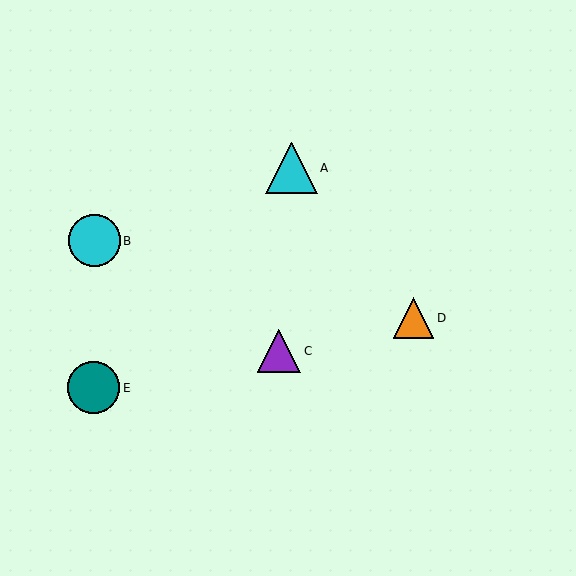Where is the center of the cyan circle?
The center of the cyan circle is at (94, 241).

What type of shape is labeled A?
Shape A is a cyan triangle.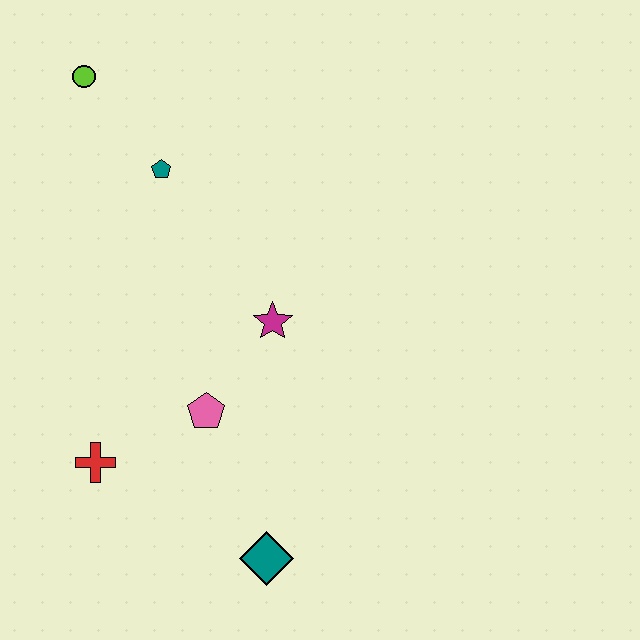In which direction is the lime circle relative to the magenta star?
The lime circle is above the magenta star.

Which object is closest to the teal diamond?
The pink pentagon is closest to the teal diamond.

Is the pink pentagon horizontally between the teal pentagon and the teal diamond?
Yes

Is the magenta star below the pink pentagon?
No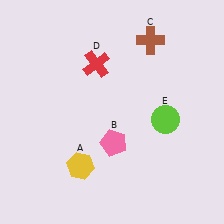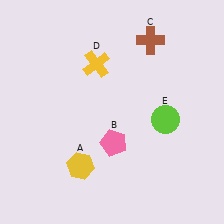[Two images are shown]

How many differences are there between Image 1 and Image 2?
There is 1 difference between the two images.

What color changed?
The cross (D) changed from red in Image 1 to yellow in Image 2.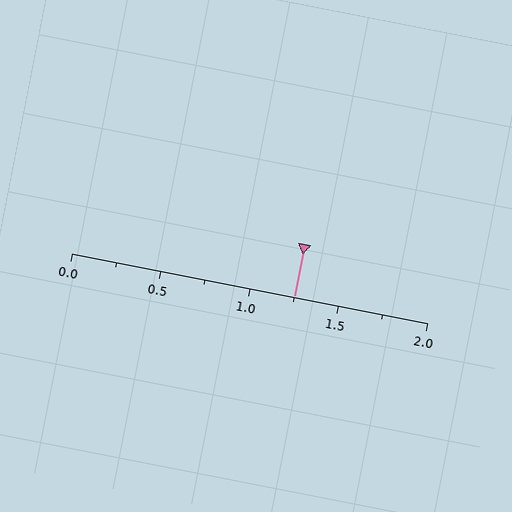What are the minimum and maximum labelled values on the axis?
The axis runs from 0.0 to 2.0.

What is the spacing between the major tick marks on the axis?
The major ticks are spaced 0.5 apart.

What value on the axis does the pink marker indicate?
The marker indicates approximately 1.25.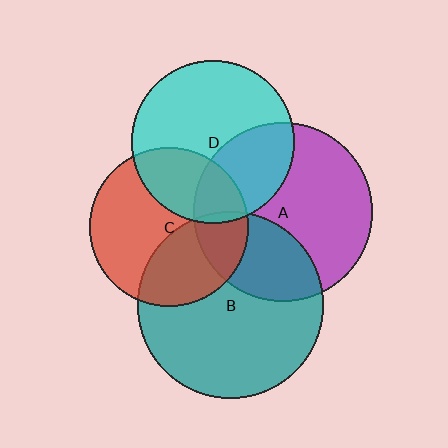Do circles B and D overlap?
Yes.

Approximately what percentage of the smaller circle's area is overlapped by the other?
Approximately 5%.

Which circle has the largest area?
Circle B (teal).